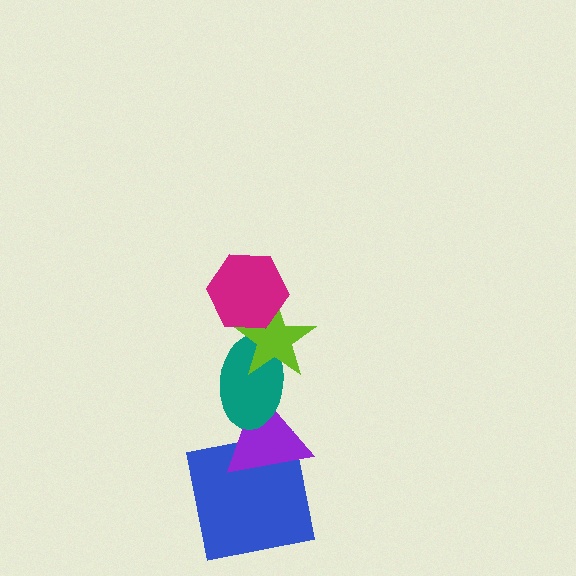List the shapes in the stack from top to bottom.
From top to bottom: the magenta hexagon, the lime star, the teal ellipse, the purple triangle, the blue square.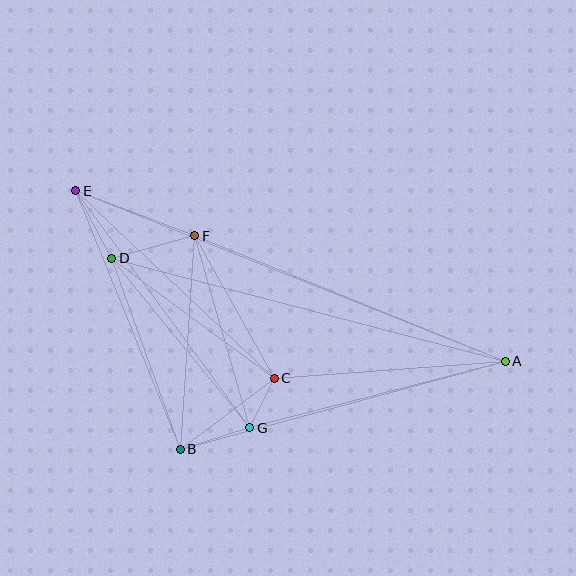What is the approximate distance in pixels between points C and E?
The distance between C and E is approximately 273 pixels.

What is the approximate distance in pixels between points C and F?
The distance between C and F is approximately 163 pixels.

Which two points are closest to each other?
Points C and G are closest to each other.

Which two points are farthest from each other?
Points A and E are farthest from each other.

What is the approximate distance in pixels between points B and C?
The distance between B and C is approximately 118 pixels.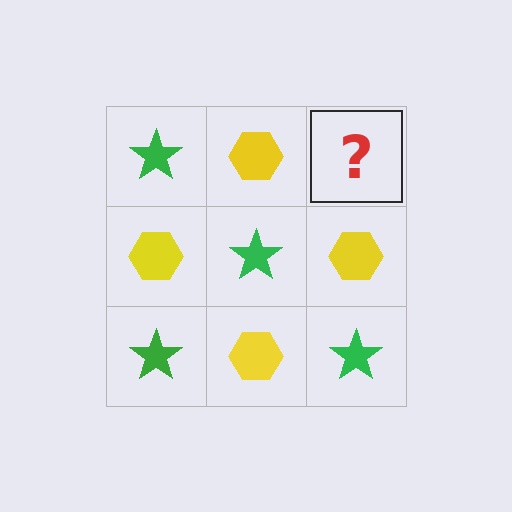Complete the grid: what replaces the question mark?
The question mark should be replaced with a green star.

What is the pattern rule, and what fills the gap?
The rule is that it alternates green star and yellow hexagon in a checkerboard pattern. The gap should be filled with a green star.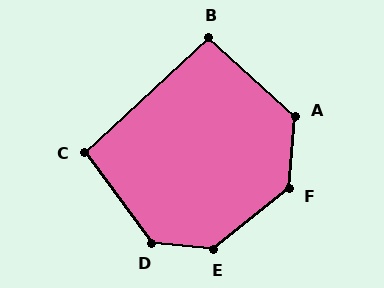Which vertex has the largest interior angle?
E, at approximately 136 degrees.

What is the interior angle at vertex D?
Approximately 131 degrees (obtuse).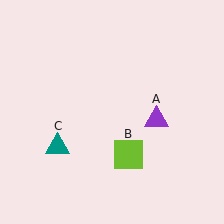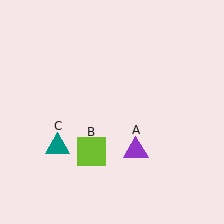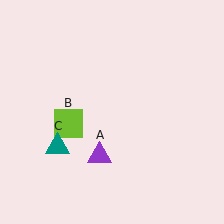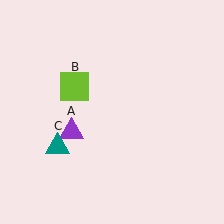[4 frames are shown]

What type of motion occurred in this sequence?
The purple triangle (object A), lime square (object B) rotated clockwise around the center of the scene.